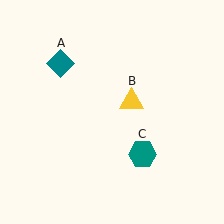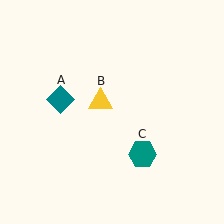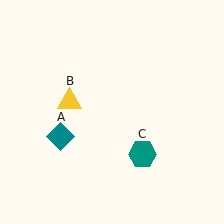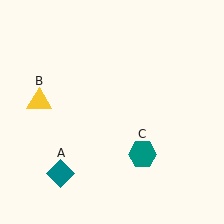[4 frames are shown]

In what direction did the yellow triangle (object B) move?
The yellow triangle (object B) moved left.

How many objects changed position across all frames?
2 objects changed position: teal diamond (object A), yellow triangle (object B).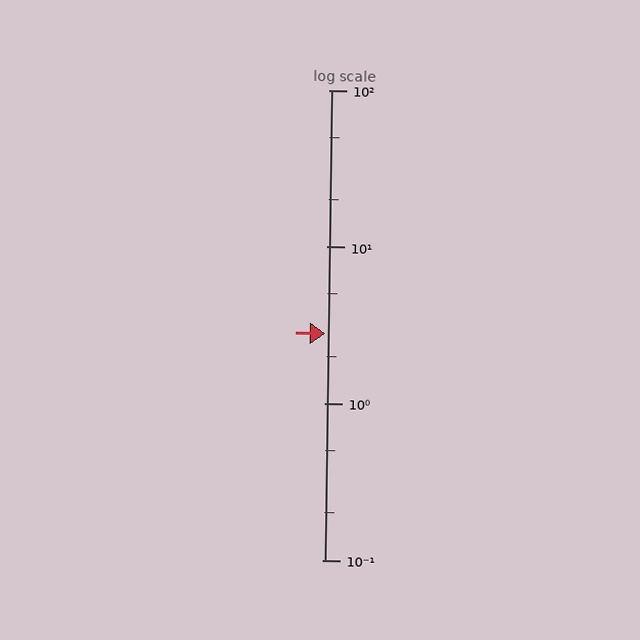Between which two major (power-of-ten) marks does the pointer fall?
The pointer is between 1 and 10.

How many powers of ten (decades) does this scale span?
The scale spans 3 decades, from 0.1 to 100.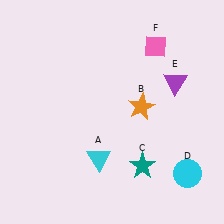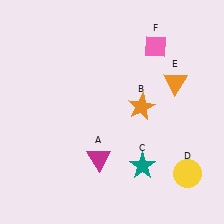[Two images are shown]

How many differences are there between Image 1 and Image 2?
There are 3 differences between the two images.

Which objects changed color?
A changed from cyan to magenta. D changed from cyan to yellow. E changed from purple to orange.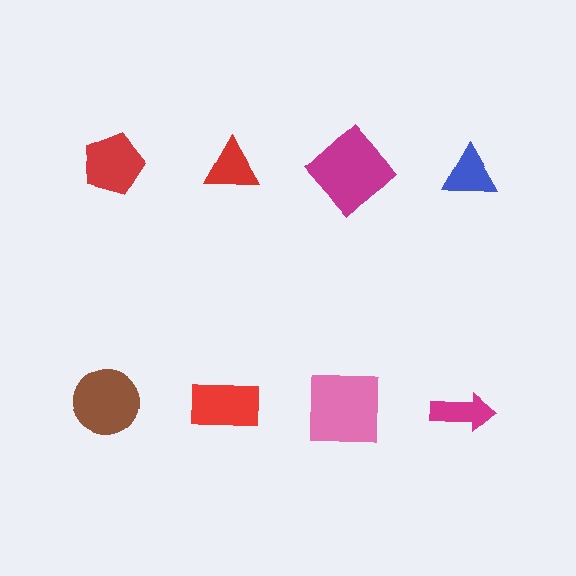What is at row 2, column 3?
A pink square.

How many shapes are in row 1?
4 shapes.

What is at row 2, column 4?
A magenta arrow.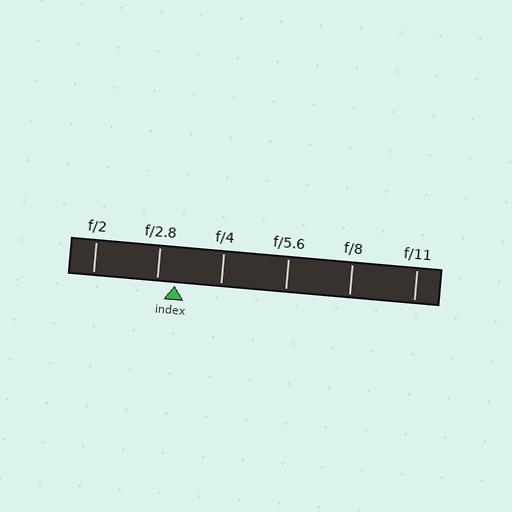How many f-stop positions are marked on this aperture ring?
There are 6 f-stop positions marked.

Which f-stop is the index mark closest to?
The index mark is closest to f/2.8.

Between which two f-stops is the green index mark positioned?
The index mark is between f/2.8 and f/4.